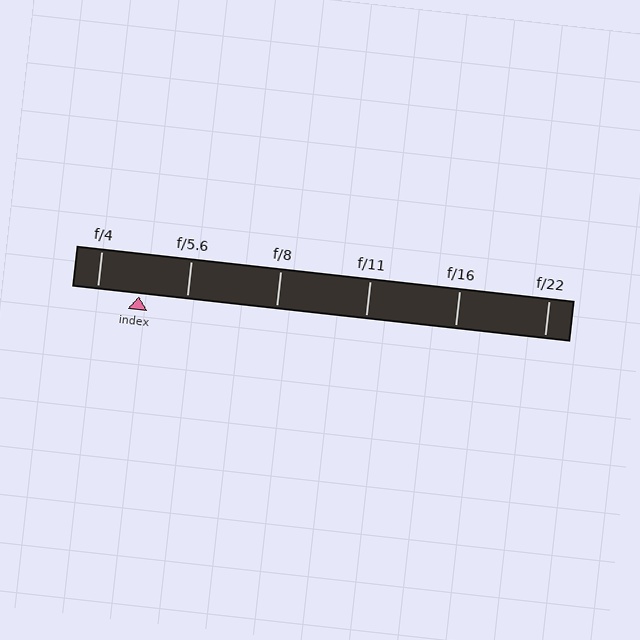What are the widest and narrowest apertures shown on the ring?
The widest aperture shown is f/4 and the narrowest is f/22.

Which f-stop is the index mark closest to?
The index mark is closest to f/4.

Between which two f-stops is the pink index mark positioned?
The index mark is between f/4 and f/5.6.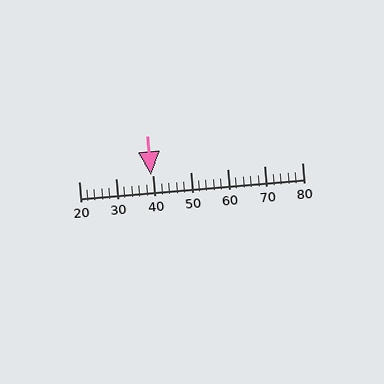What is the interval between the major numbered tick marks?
The major tick marks are spaced 10 units apart.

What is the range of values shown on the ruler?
The ruler shows values from 20 to 80.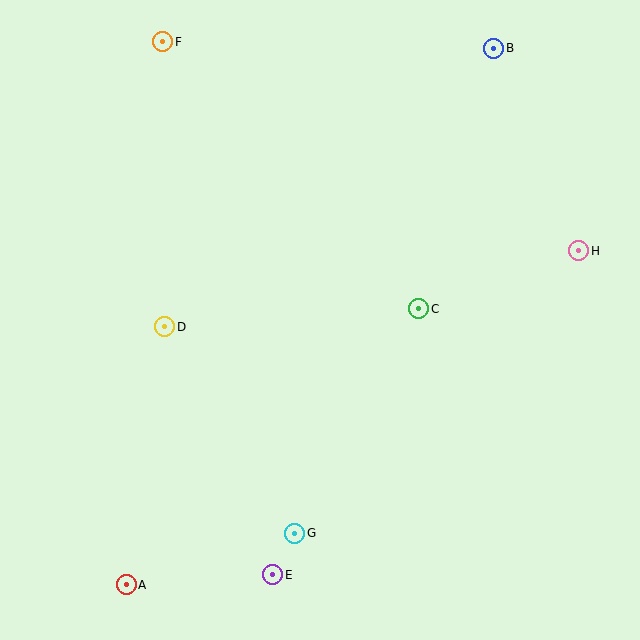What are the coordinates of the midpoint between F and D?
The midpoint between F and D is at (164, 184).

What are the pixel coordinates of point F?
Point F is at (163, 42).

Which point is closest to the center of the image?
Point C at (419, 309) is closest to the center.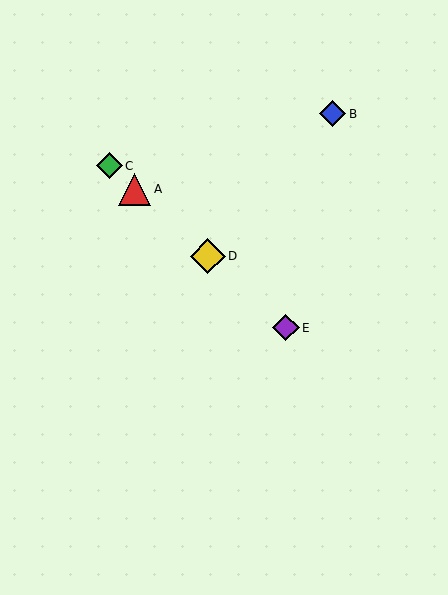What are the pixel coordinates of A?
Object A is at (135, 189).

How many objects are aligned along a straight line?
4 objects (A, C, D, E) are aligned along a straight line.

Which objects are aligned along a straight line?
Objects A, C, D, E are aligned along a straight line.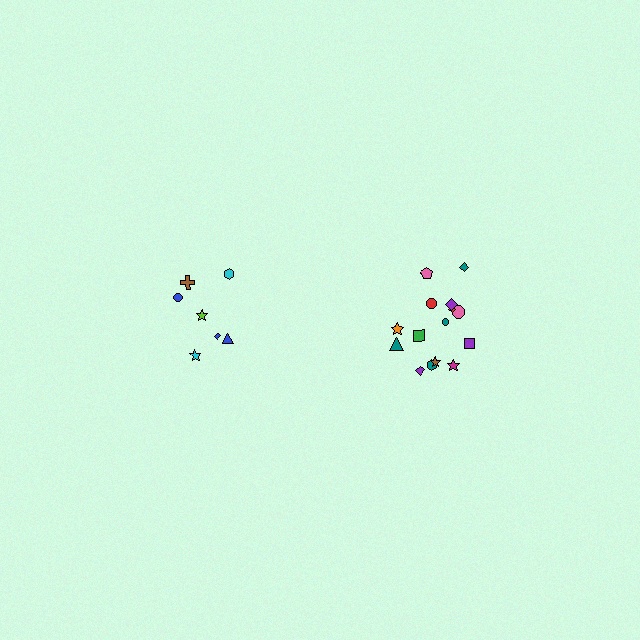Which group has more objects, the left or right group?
The right group.